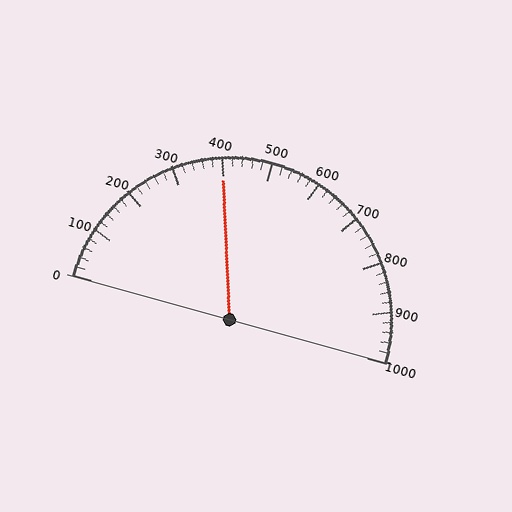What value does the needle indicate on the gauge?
The needle indicates approximately 400.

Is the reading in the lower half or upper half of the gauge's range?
The reading is in the lower half of the range (0 to 1000).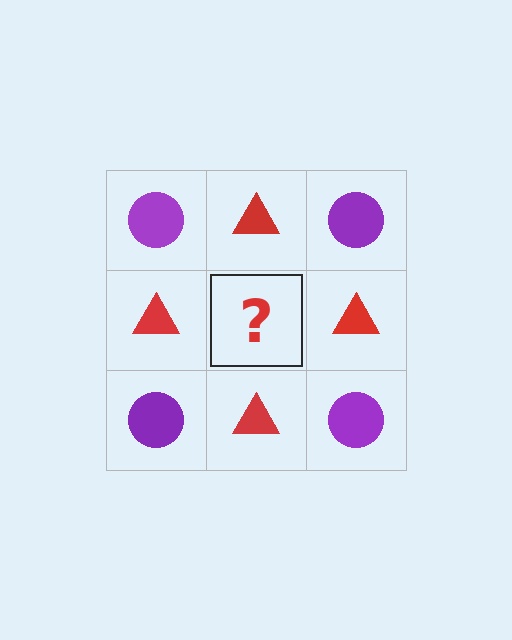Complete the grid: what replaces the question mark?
The question mark should be replaced with a purple circle.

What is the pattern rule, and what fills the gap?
The rule is that it alternates purple circle and red triangle in a checkerboard pattern. The gap should be filled with a purple circle.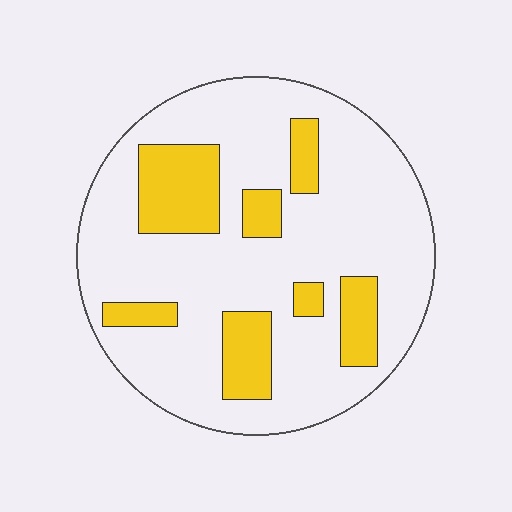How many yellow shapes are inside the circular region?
7.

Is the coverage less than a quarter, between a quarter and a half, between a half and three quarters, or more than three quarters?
Less than a quarter.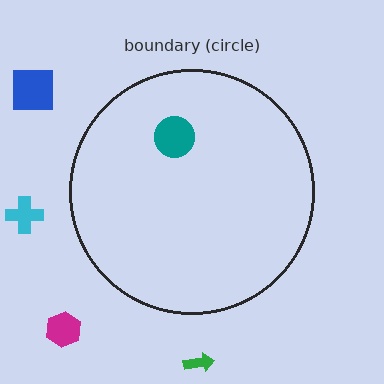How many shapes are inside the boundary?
1 inside, 4 outside.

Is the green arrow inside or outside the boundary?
Outside.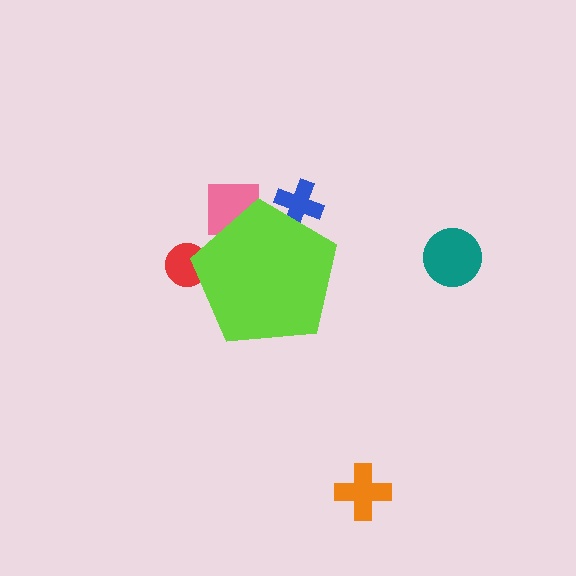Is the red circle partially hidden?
Yes, the red circle is partially hidden behind the lime pentagon.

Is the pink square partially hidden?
Yes, the pink square is partially hidden behind the lime pentagon.